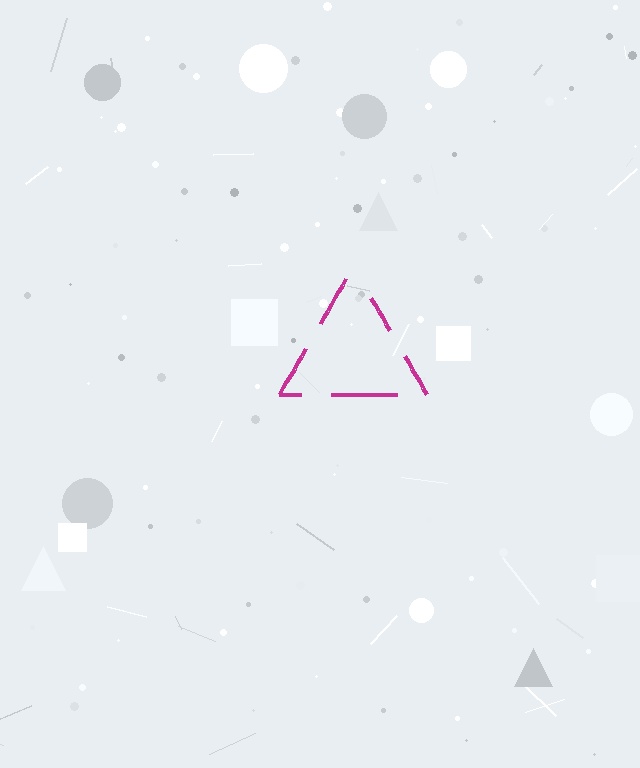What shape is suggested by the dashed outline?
The dashed outline suggests a triangle.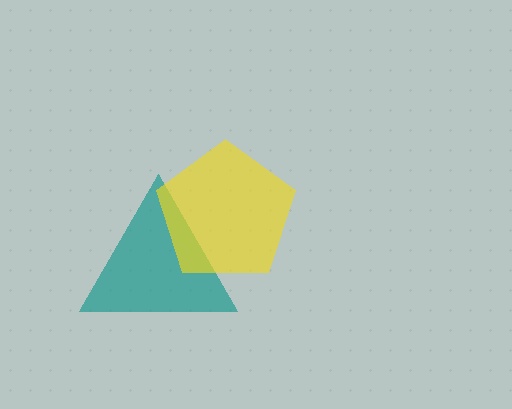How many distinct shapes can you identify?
There are 2 distinct shapes: a teal triangle, a yellow pentagon.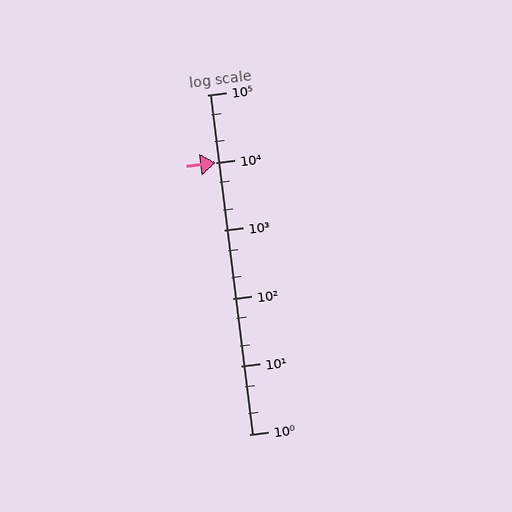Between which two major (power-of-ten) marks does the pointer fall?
The pointer is between 10000 and 100000.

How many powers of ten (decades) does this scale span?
The scale spans 5 decades, from 1 to 100000.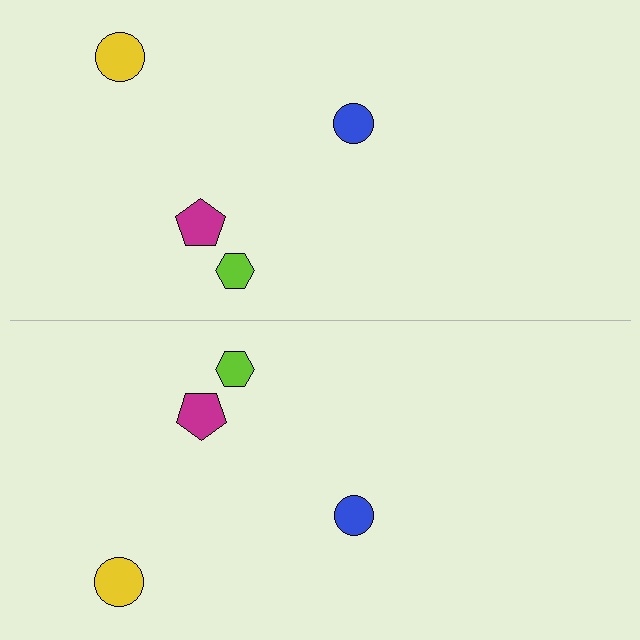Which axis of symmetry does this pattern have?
The pattern has a horizontal axis of symmetry running through the center of the image.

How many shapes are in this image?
There are 8 shapes in this image.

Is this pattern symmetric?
Yes, this pattern has bilateral (reflection) symmetry.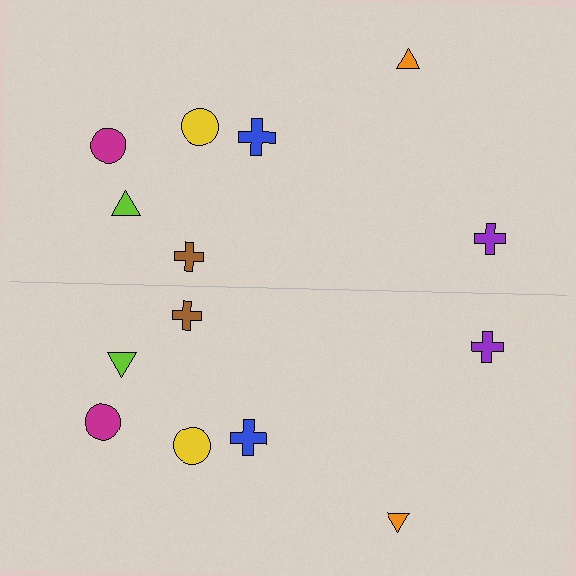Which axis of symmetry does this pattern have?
The pattern has a horizontal axis of symmetry running through the center of the image.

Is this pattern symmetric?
Yes, this pattern has bilateral (reflection) symmetry.